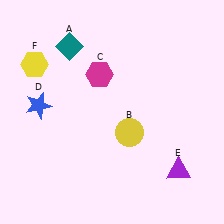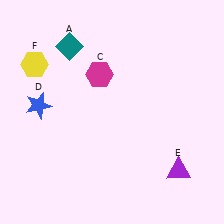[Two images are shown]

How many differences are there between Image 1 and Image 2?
There is 1 difference between the two images.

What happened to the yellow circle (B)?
The yellow circle (B) was removed in Image 2. It was in the bottom-right area of Image 1.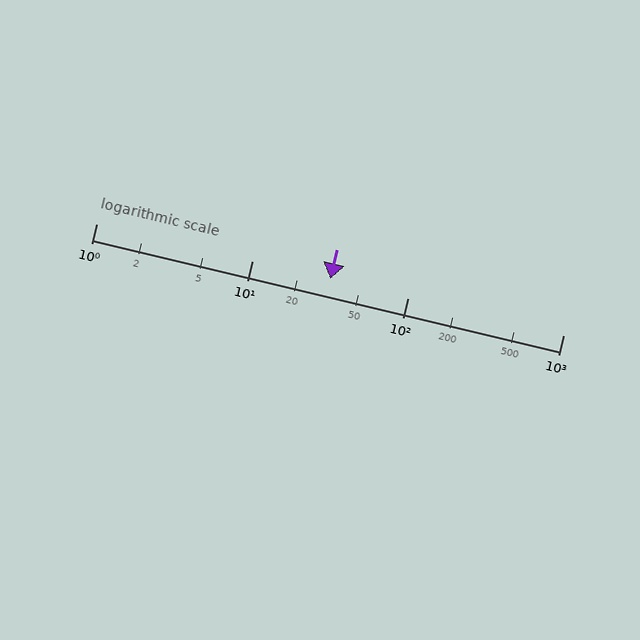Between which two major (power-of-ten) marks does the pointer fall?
The pointer is between 10 and 100.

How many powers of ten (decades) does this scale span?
The scale spans 3 decades, from 1 to 1000.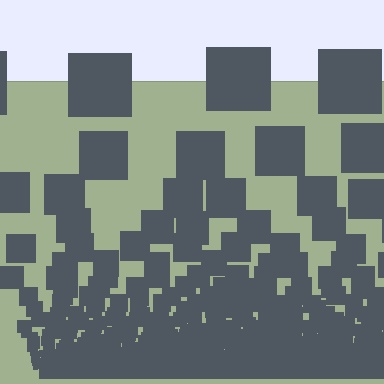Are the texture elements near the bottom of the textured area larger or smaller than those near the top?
Smaller. The gradient is inverted — elements near the bottom are smaller and denser.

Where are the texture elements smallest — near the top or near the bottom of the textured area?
Near the bottom.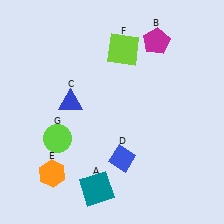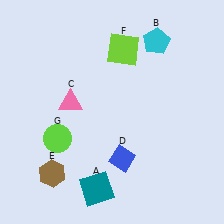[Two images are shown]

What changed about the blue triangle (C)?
In Image 1, C is blue. In Image 2, it changed to pink.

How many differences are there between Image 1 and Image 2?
There are 3 differences between the two images.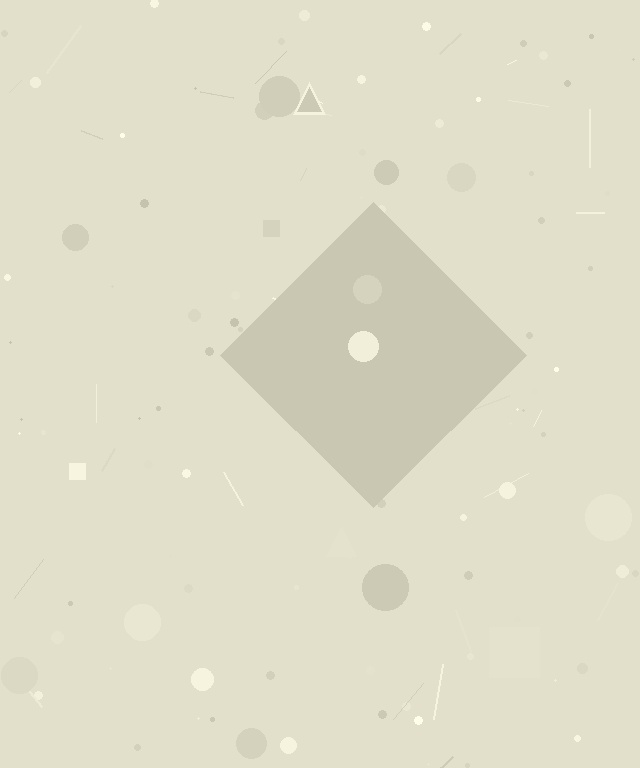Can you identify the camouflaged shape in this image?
The camouflaged shape is a diamond.